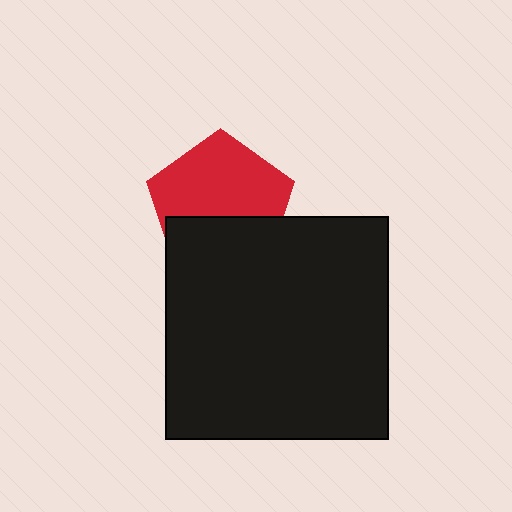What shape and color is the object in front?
The object in front is a black square.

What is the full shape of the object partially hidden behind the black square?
The partially hidden object is a red pentagon.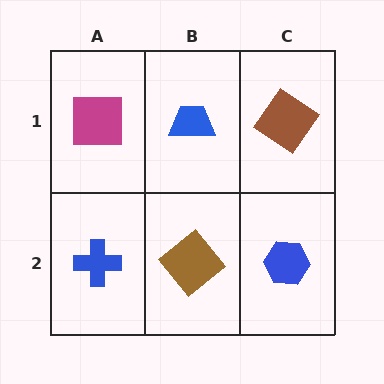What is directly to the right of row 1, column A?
A blue trapezoid.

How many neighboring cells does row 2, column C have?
2.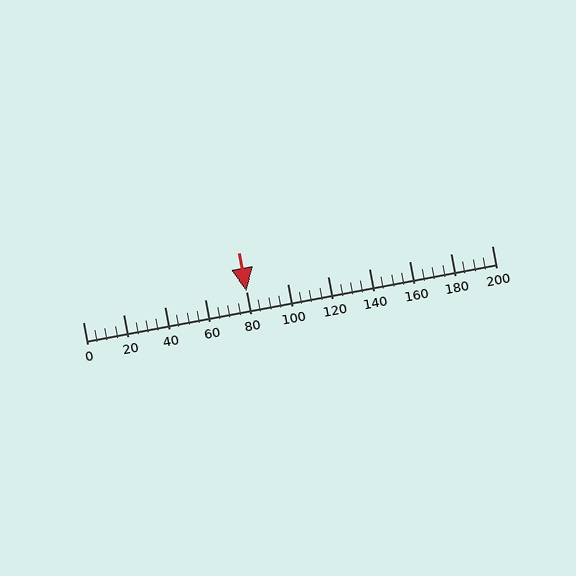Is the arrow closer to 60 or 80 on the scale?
The arrow is closer to 80.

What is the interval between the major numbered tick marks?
The major tick marks are spaced 20 units apart.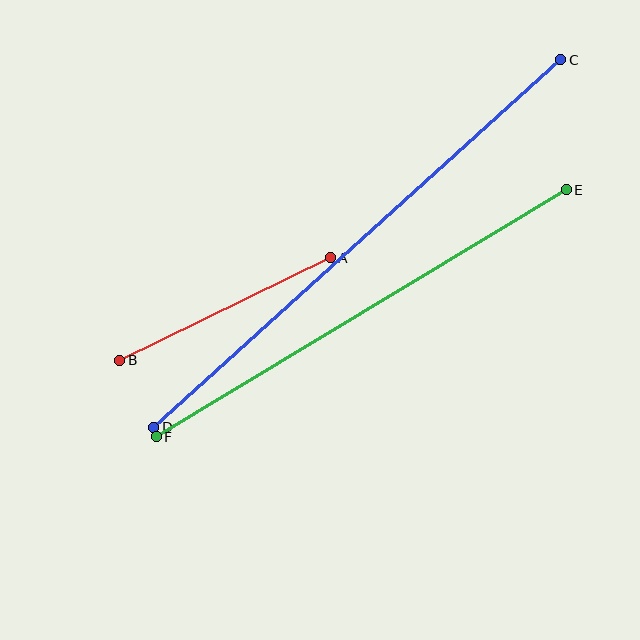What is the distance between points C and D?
The distance is approximately 548 pixels.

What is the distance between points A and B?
The distance is approximately 234 pixels.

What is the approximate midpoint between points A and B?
The midpoint is at approximately (225, 309) pixels.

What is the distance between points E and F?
The distance is approximately 479 pixels.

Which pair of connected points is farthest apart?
Points C and D are farthest apart.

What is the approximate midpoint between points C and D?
The midpoint is at approximately (357, 244) pixels.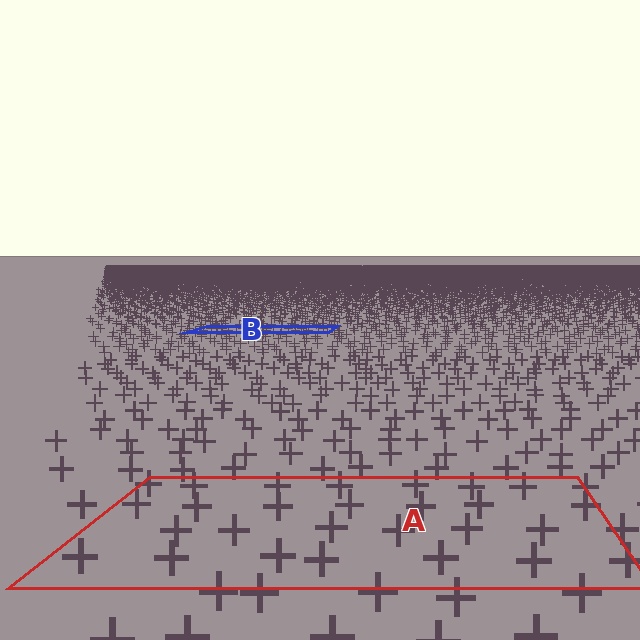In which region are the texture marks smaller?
The texture marks are smaller in region B, because it is farther away.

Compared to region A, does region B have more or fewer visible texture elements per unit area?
Region B has more texture elements per unit area — they are packed more densely because it is farther away.